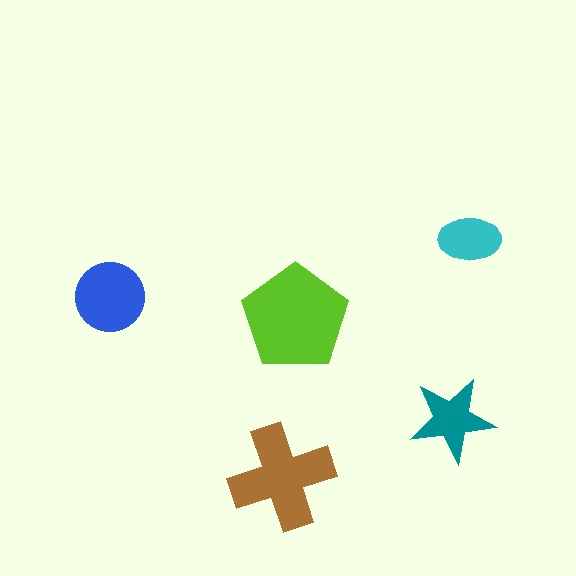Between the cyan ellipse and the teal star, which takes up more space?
The teal star.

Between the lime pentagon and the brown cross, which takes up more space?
The lime pentagon.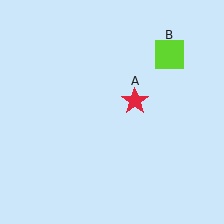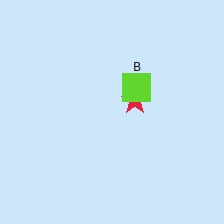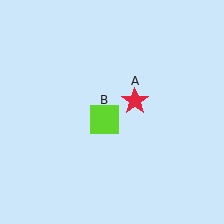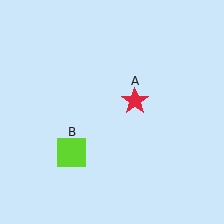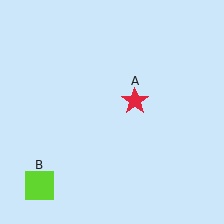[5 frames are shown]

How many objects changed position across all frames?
1 object changed position: lime square (object B).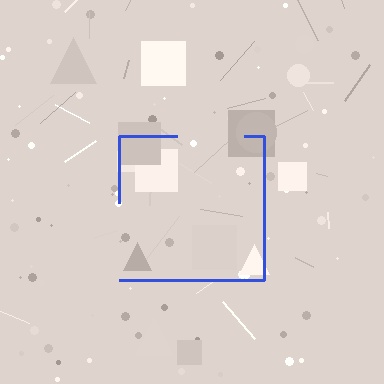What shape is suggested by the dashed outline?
The dashed outline suggests a square.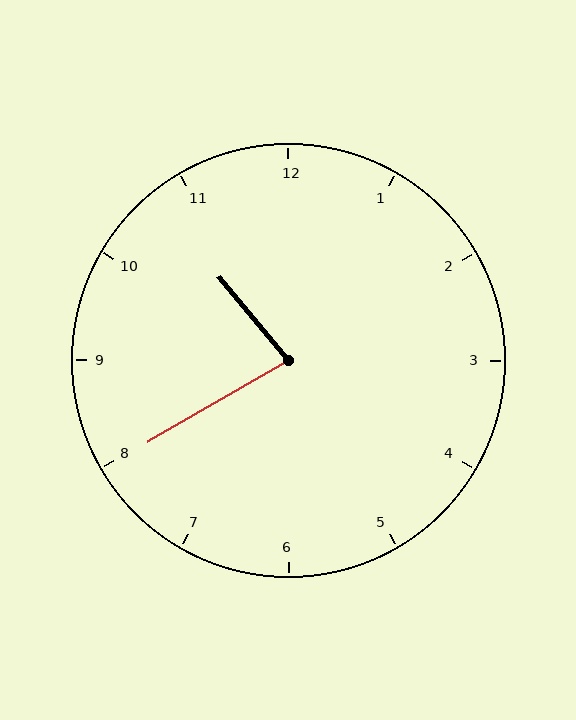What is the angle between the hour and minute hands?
Approximately 80 degrees.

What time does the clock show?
10:40.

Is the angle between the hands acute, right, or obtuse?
It is acute.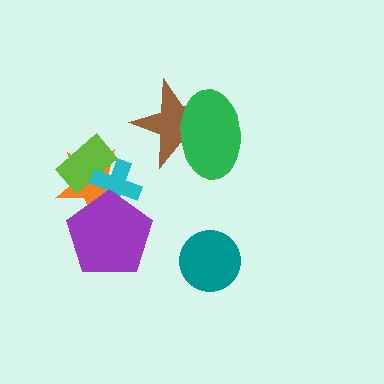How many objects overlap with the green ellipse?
1 object overlaps with the green ellipse.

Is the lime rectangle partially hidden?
Yes, it is partially covered by another shape.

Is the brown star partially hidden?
Yes, it is partially covered by another shape.